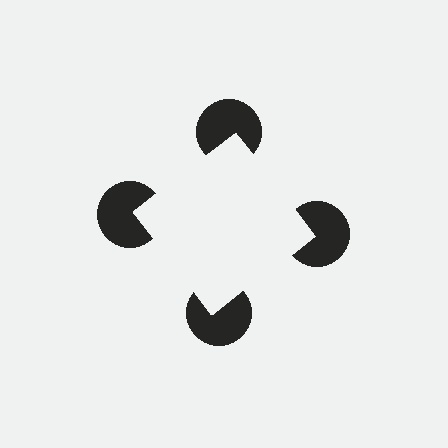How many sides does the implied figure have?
4 sides.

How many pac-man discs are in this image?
There are 4 — one at each vertex of the illusory square.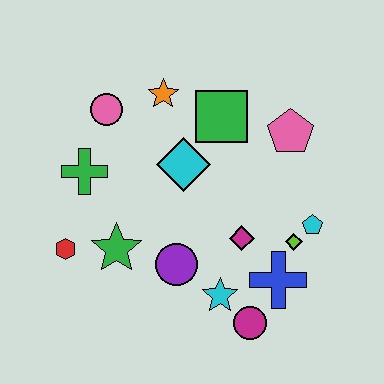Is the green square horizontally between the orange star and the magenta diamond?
Yes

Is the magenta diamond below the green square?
Yes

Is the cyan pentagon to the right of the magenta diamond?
Yes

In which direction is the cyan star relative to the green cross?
The cyan star is to the right of the green cross.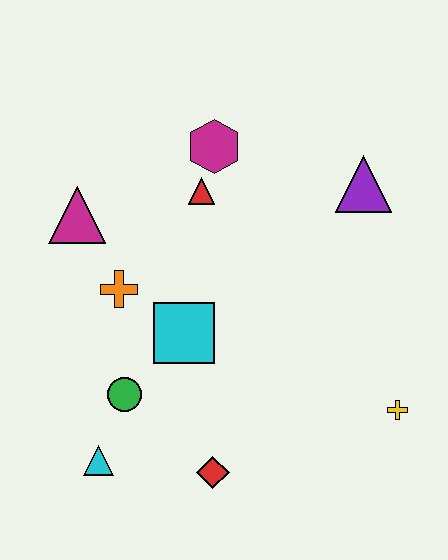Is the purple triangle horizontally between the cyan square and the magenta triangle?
No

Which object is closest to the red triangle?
The magenta hexagon is closest to the red triangle.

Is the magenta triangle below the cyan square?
No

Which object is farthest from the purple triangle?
The cyan triangle is farthest from the purple triangle.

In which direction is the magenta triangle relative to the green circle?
The magenta triangle is above the green circle.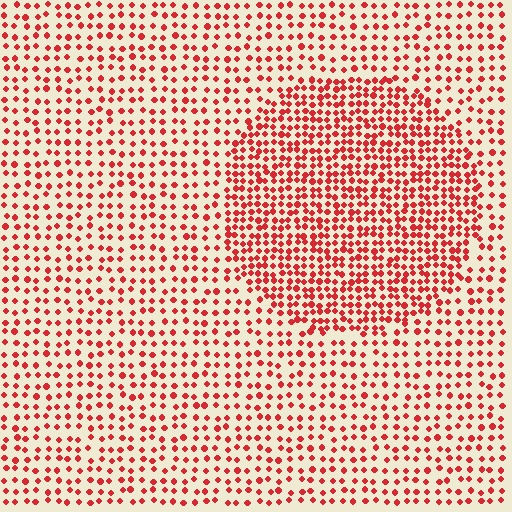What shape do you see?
I see a circle.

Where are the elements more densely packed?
The elements are more densely packed inside the circle boundary.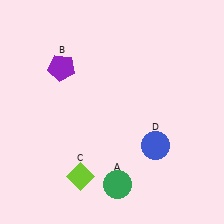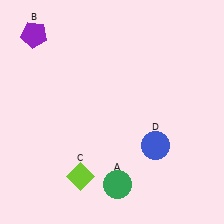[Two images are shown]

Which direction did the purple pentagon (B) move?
The purple pentagon (B) moved up.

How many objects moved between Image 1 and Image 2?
1 object moved between the two images.